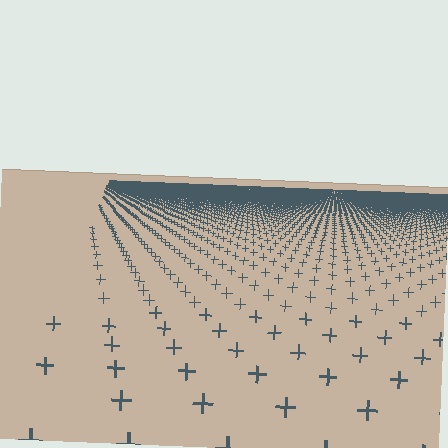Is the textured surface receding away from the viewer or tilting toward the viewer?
The surface is receding away from the viewer. Texture elements get smaller and denser toward the top.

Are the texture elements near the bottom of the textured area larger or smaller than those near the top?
Larger. Near the bottom, elements are closer to the viewer and appear at a bigger on-screen size.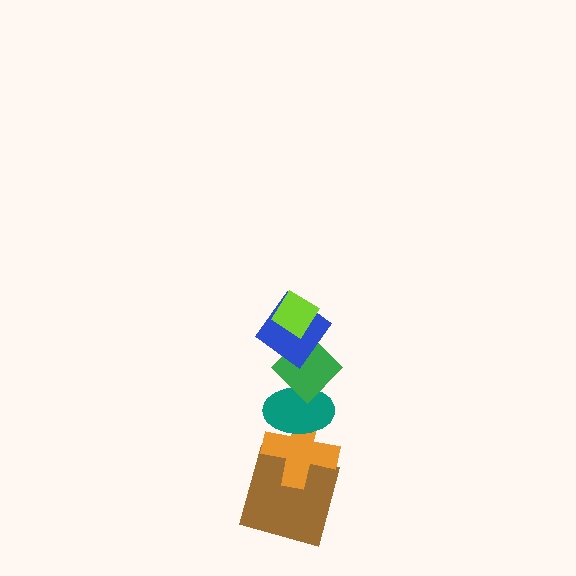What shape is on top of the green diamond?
The blue diamond is on top of the green diamond.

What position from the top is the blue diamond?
The blue diamond is 2nd from the top.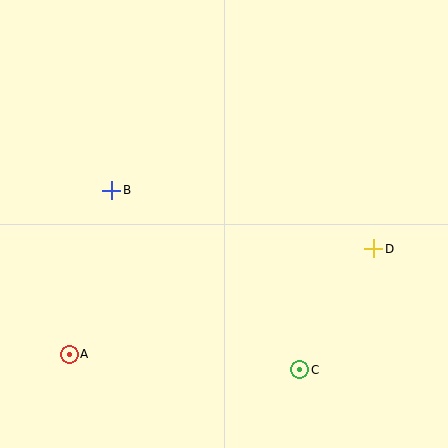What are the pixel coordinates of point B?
Point B is at (112, 190).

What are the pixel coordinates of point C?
Point C is at (300, 370).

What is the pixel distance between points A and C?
The distance between A and C is 231 pixels.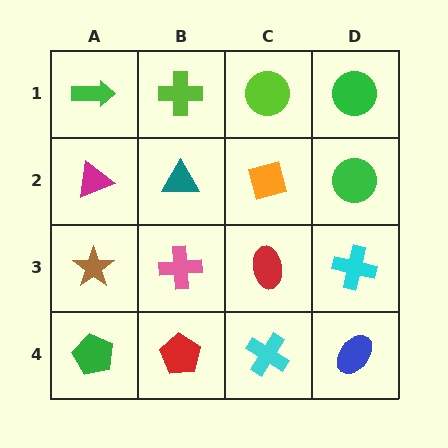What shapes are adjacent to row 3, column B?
A teal triangle (row 2, column B), a red pentagon (row 4, column B), a brown star (row 3, column A), a red ellipse (row 3, column C).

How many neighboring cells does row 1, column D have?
2.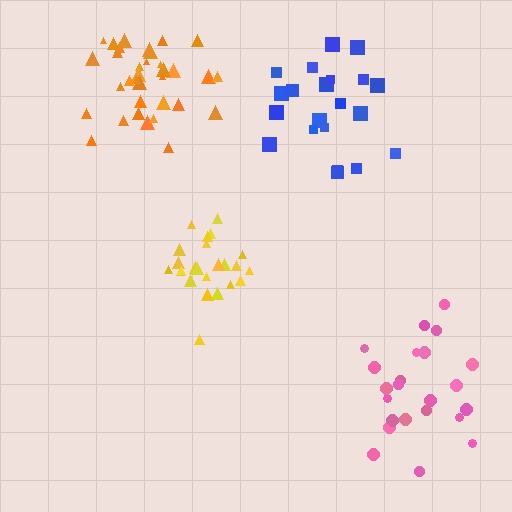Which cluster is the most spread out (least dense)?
Blue.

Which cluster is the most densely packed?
Yellow.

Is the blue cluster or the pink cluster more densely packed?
Pink.